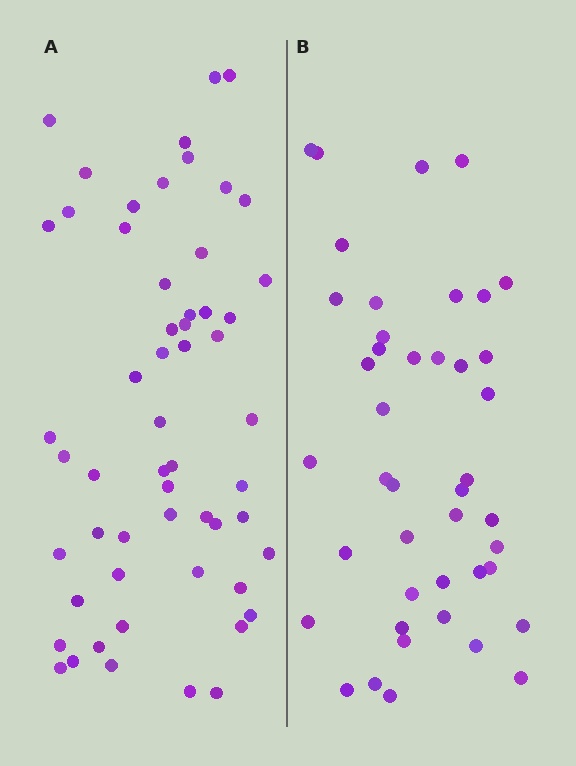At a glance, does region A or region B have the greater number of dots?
Region A (the left region) has more dots.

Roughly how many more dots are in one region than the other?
Region A has approximately 15 more dots than region B.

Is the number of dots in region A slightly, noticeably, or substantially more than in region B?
Region A has noticeably more, but not dramatically so. The ratio is roughly 1.3 to 1.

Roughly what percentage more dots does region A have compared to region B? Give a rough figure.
About 30% more.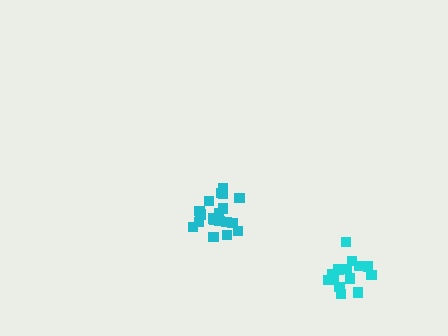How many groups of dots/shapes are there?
There are 2 groups.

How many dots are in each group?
Group 1: 15 dots, Group 2: 19 dots (34 total).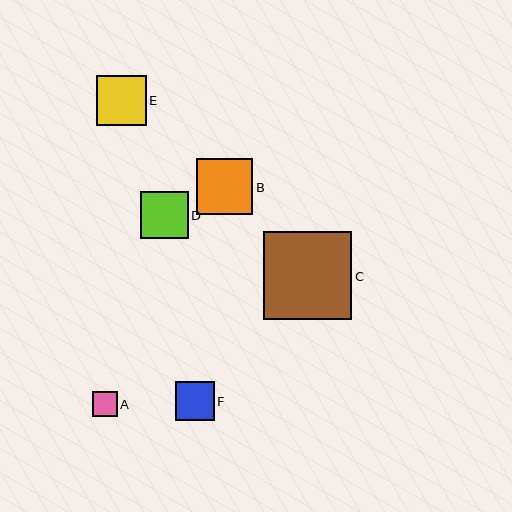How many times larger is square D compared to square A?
Square D is approximately 1.9 times the size of square A.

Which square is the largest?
Square C is the largest with a size of approximately 88 pixels.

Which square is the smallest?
Square A is the smallest with a size of approximately 25 pixels.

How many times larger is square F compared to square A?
Square F is approximately 1.5 times the size of square A.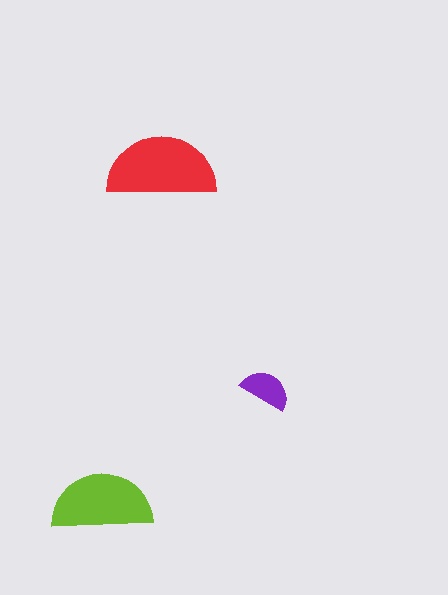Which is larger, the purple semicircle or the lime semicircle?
The lime one.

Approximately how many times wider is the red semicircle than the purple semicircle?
About 2 times wider.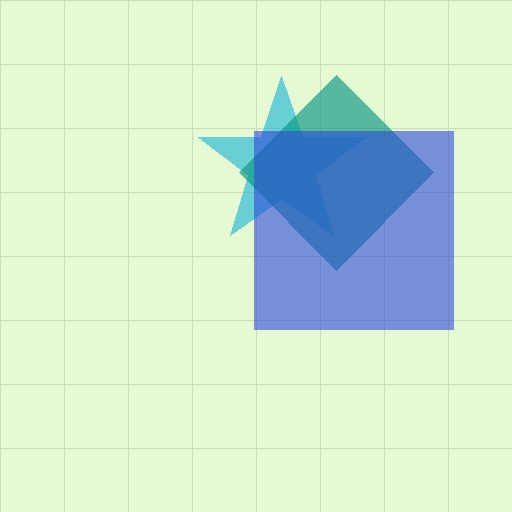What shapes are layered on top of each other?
The layered shapes are: a cyan star, a teal diamond, a blue square.